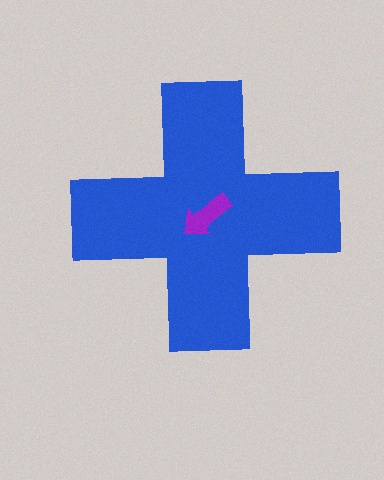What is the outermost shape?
The blue cross.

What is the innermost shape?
The purple arrow.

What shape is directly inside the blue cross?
The purple arrow.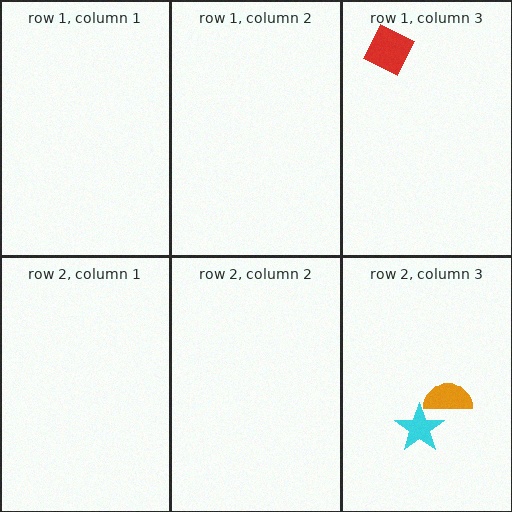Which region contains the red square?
The row 1, column 3 region.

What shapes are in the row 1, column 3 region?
The red square.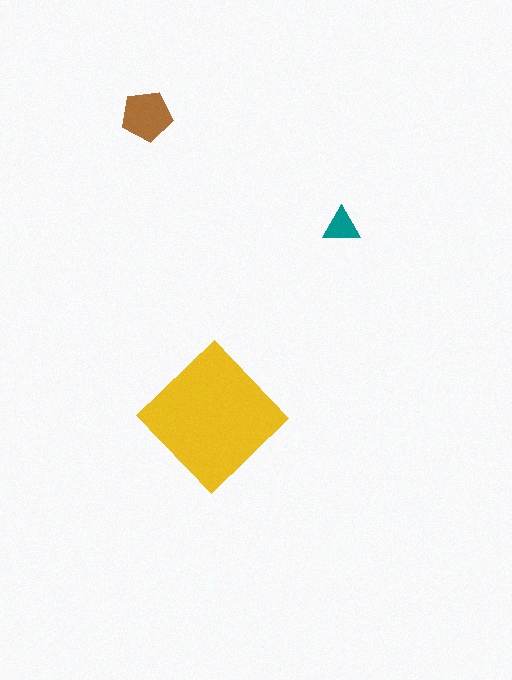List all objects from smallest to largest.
The teal triangle, the brown pentagon, the yellow diamond.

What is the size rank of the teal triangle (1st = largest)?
3rd.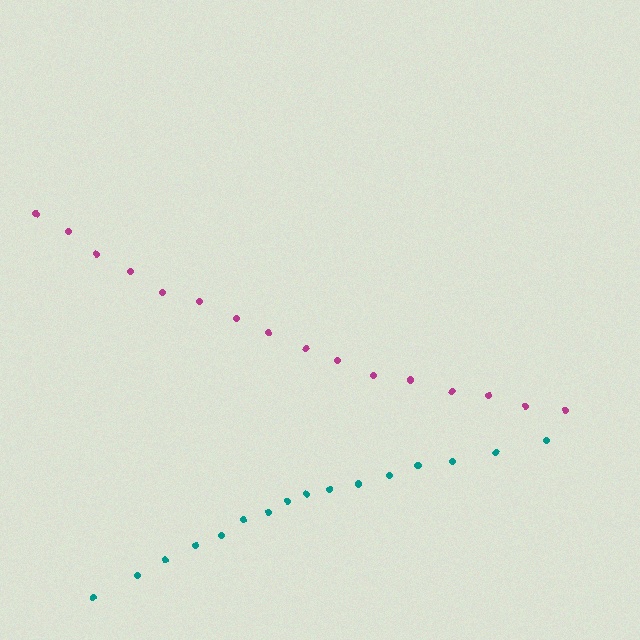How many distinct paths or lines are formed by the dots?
There are 2 distinct paths.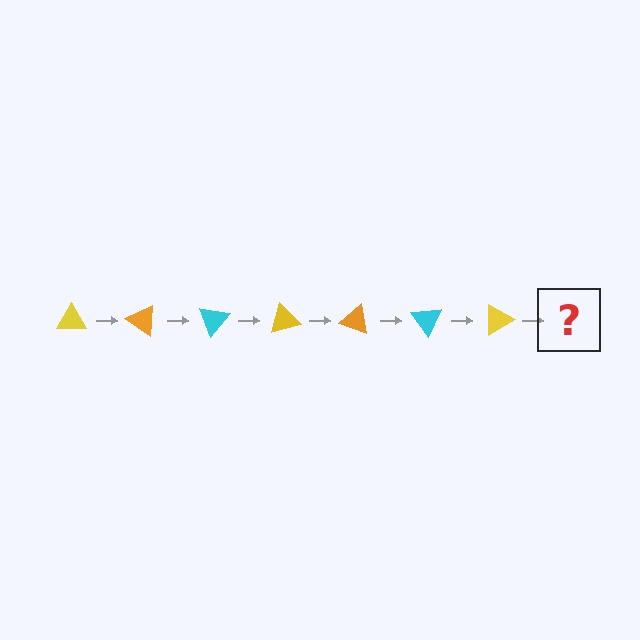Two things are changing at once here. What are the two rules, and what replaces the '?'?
The two rules are that it rotates 35 degrees each step and the color cycles through yellow, orange, and cyan. The '?' should be an orange triangle, rotated 245 degrees from the start.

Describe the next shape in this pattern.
It should be an orange triangle, rotated 245 degrees from the start.